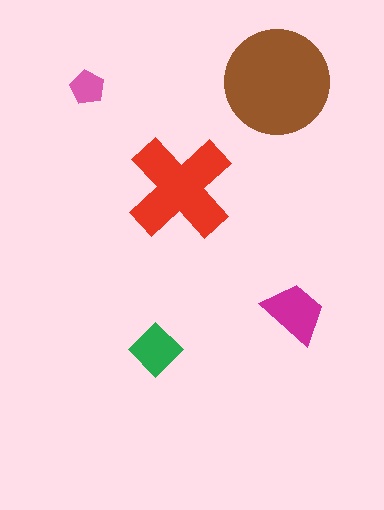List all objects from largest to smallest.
The brown circle, the red cross, the magenta trapezoid, the green diamond, the pink pentagon.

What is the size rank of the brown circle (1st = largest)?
1st.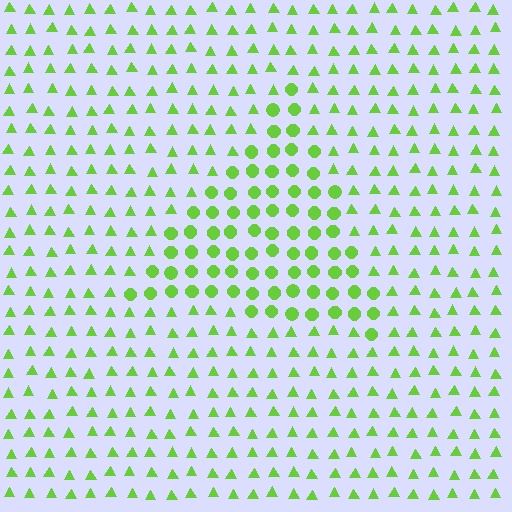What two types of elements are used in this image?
The image uses circles inside the triangle region and triangles outside it.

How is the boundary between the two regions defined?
The boundary is defined by a change in element shape: circles inside vs. triangles outside. All elements share the same color and spacing.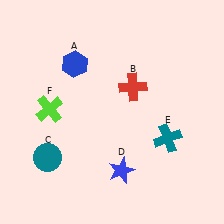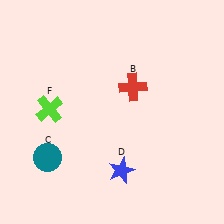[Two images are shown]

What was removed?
The teal cross (E), the blue hexagon (A) were removed in Image 2.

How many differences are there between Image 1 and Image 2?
There are 2 differences between the two images.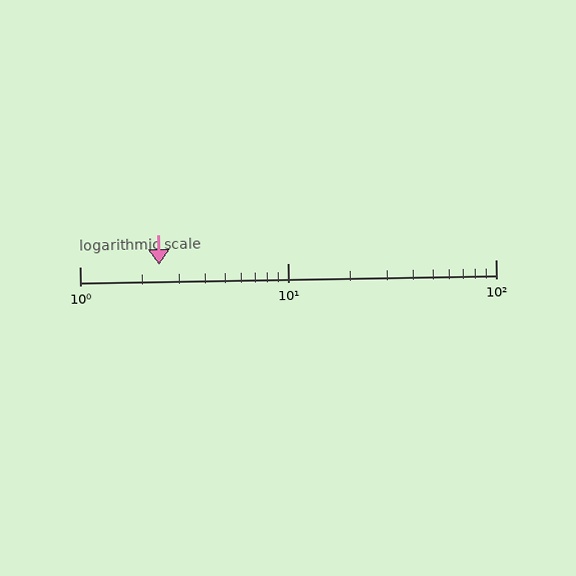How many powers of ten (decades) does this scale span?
The scale spans 2 decades, from 1 to 100.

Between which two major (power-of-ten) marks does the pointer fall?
The pointer is between 1 and 10.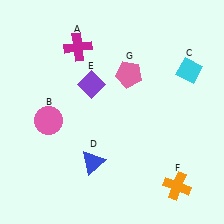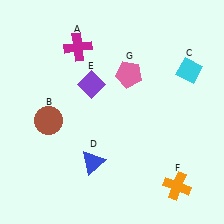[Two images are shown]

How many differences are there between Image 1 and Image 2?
There is 1 difference between the two images.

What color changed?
The circle (B) changed from pink in Image 1 to brown in Image 2.